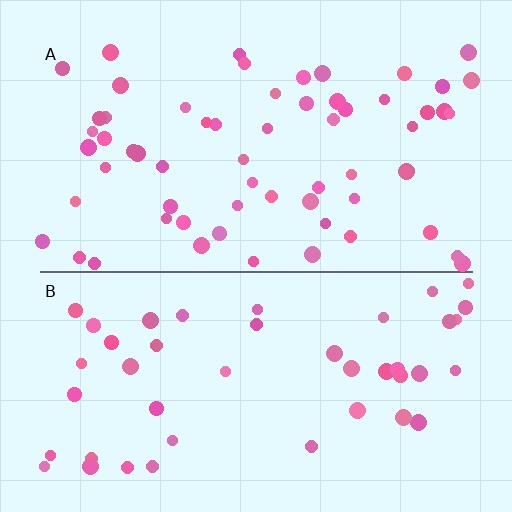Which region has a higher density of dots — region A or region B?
A (the top).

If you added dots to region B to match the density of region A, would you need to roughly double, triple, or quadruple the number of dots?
Approximately double.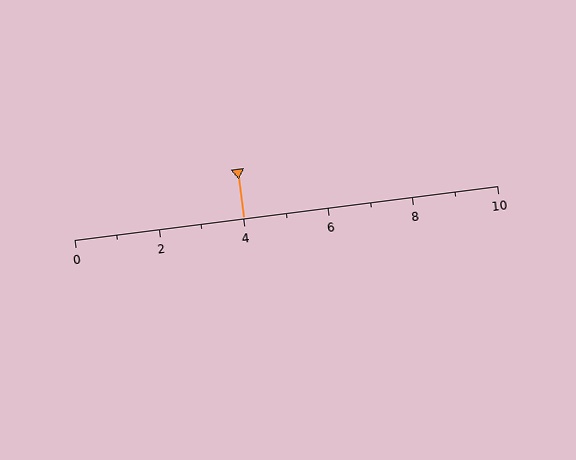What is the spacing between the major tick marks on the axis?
The major ticks are spaced 2 apart.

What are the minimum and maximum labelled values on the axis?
The axis runs from 0 to 10.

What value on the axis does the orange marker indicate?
The marker indicates approximately 4.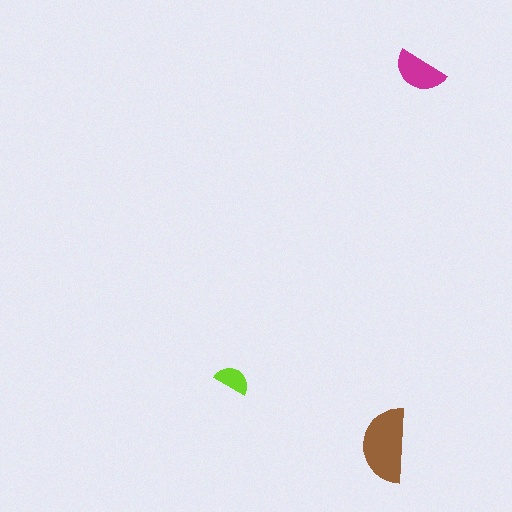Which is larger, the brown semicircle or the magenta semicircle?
The brown one.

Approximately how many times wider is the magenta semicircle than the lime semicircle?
About 1.5 times wider.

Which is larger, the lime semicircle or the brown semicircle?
The brown one.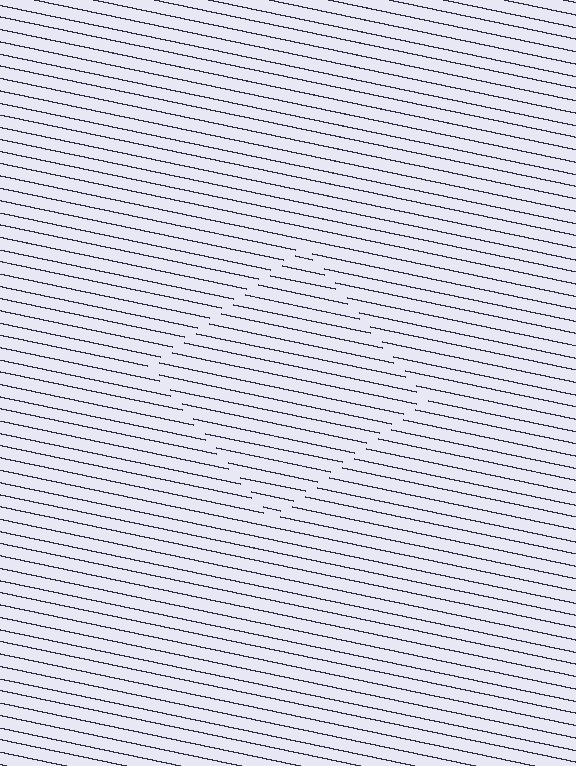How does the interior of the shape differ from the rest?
The interior of the shape contains the same grating, shifted by half a period — the contour is defined by the phase discontinuity where line-ends from the inner and outer gratings abut.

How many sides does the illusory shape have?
4 sides — the line-ends trace a square.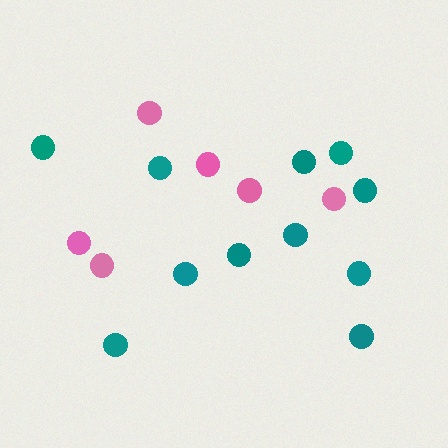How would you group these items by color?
There are 2 groups: one group of pink circles (6) and one group of teal circles (11).